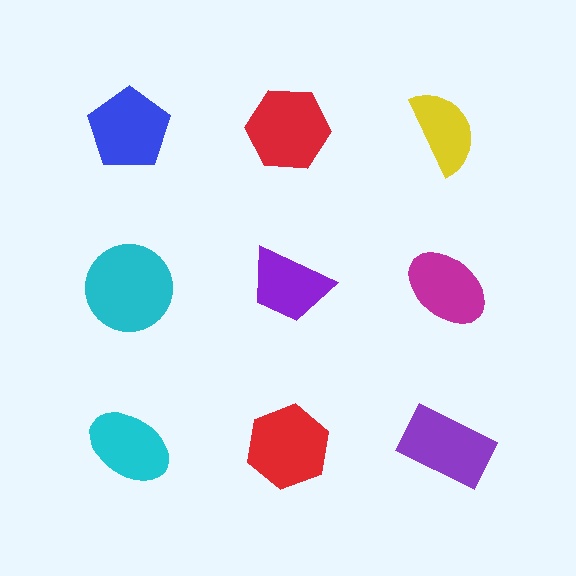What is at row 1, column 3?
A yellow semicircle.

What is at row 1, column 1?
A blue pentagon.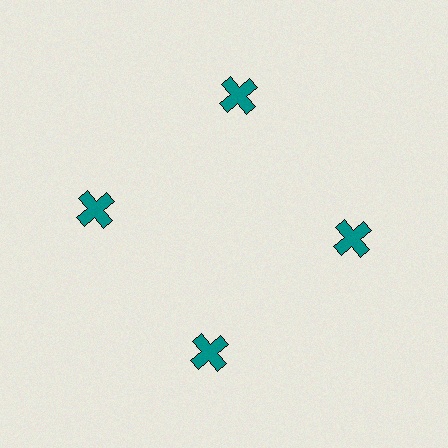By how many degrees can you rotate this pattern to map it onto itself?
The pattern maps onto itself every 90 degrees of rotation.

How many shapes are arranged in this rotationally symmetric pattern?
There are 4 shapes, arranged in 4 groups of 1.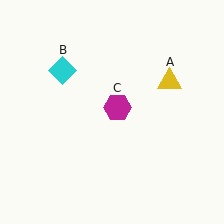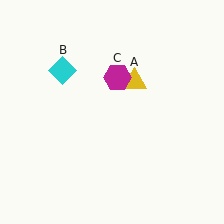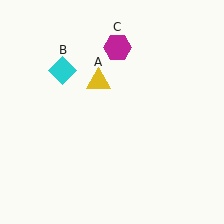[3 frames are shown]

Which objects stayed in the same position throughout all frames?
Cyan diamond (object B) remained stationary.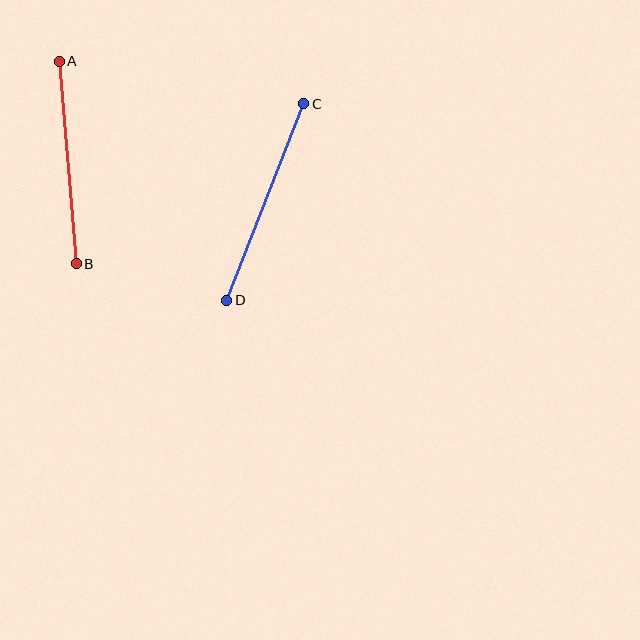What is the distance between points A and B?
The distance is approximately 203 pixels.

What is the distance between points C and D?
The distance is approximately 211 pixels.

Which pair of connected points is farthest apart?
Points C and D are farthest apart.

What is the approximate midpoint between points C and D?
The midpoint is at approximately (265, 202) pixels.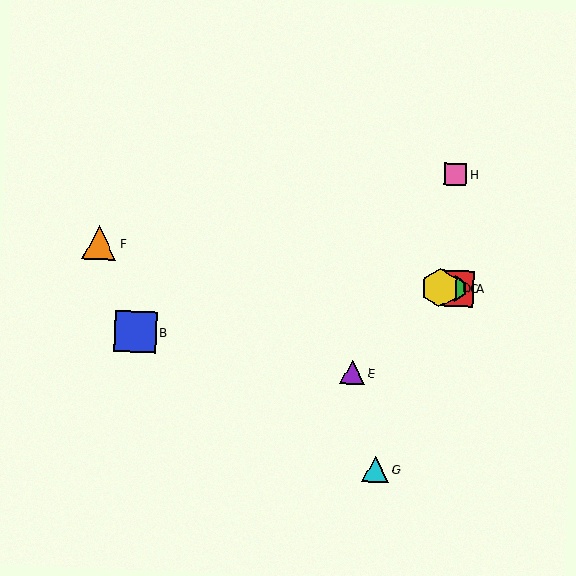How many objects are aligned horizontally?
3 objects (A, C, D) are aligned horizontally.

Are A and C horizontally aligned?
Yes, both are at y≈288.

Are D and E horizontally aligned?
No, D is at y≈288 and E is at y≈373.